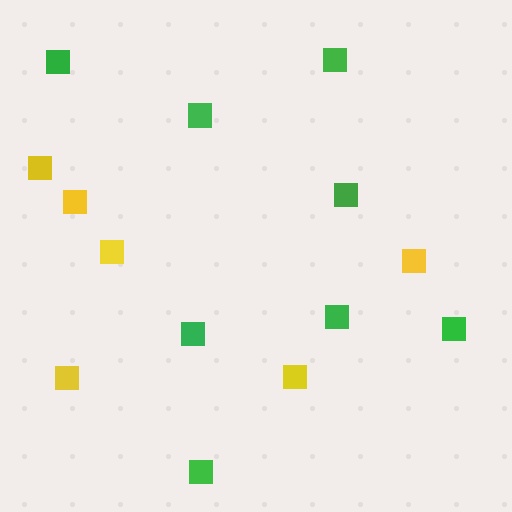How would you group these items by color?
There are 2 groups: one group of green squares (8) and one group of yellow squares (6).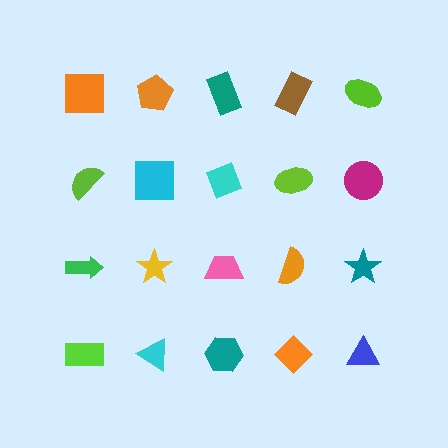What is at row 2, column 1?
A lime semicircle.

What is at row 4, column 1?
A lime rectangle.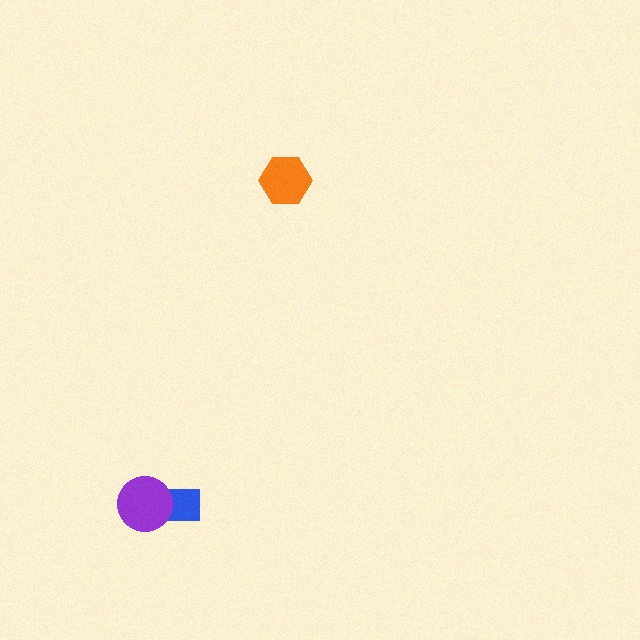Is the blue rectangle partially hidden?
Yes, it is partially covered by another shape.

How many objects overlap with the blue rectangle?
1 object overlaps with the blue rectangle.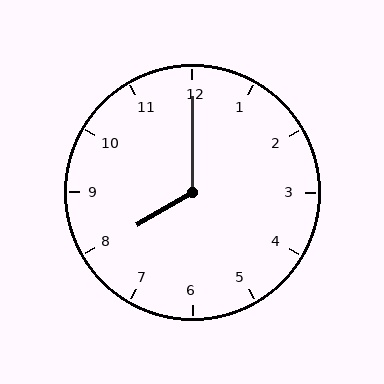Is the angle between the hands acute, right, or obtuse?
It is obtuse.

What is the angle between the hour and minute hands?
Approximately 120 degrees.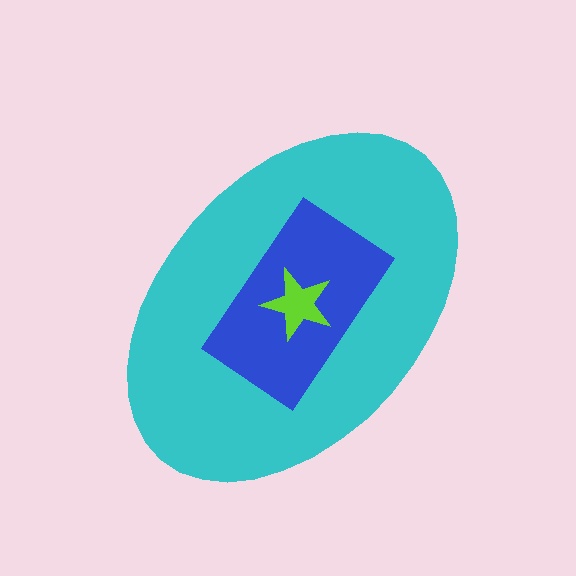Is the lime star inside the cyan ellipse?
Yes.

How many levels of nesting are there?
3.